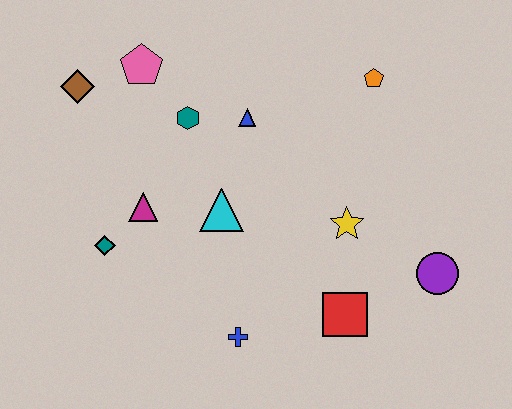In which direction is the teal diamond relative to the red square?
The teal diamond is to the left of the red square.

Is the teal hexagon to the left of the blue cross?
Yes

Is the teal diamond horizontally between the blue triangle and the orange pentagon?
No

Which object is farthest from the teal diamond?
The purple circle is farthest from the teal diamond.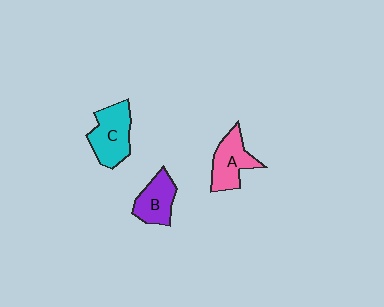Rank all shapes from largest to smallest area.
From largest to smallest: C (cyan), A (pink), B (purple).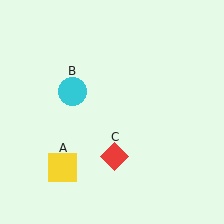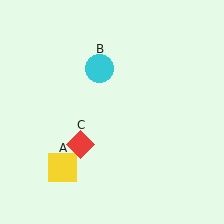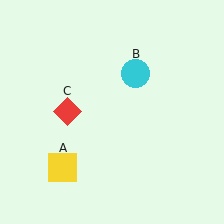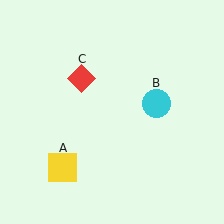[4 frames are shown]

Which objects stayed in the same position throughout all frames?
Yellow square (object A) remained stationary.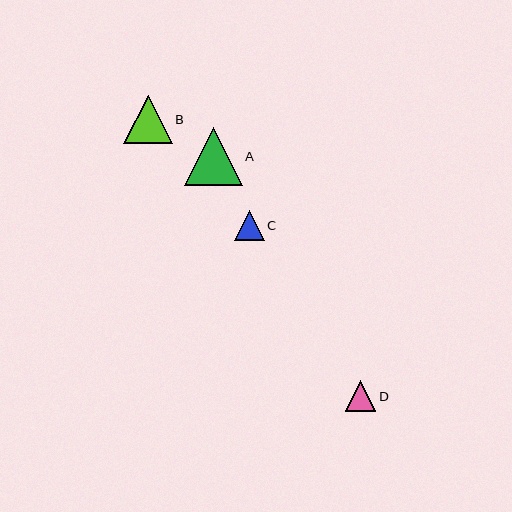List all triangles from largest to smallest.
From largest to smallest: A, B, D, C.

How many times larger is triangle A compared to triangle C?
Triangle A is approximately 2.0 times the size of triangle C.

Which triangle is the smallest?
Triangle C is the smallest with a size of approximately 30 pixels.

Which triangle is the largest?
Triangle A is the largest with a size of approximately 58 pixels.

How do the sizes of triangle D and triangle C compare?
Triangle D and triangle C are approximately the same size.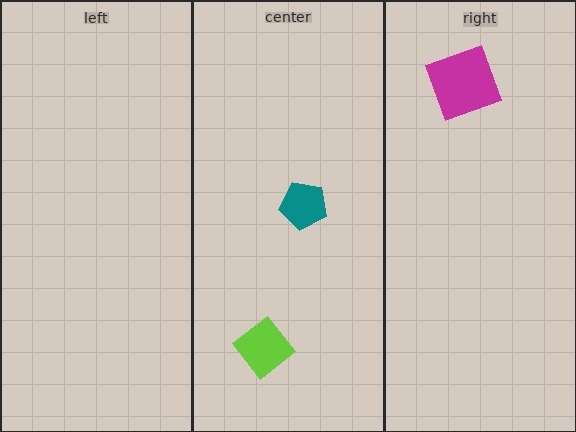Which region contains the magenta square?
The right region.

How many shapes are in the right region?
1.